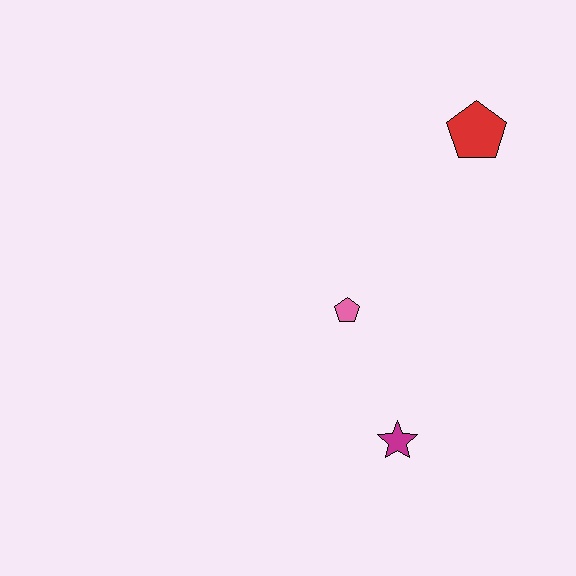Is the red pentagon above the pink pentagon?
Yes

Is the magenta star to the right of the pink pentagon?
Yes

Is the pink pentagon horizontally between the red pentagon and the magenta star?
No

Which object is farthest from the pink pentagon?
The red pentagon is farthest from the pink pentagon.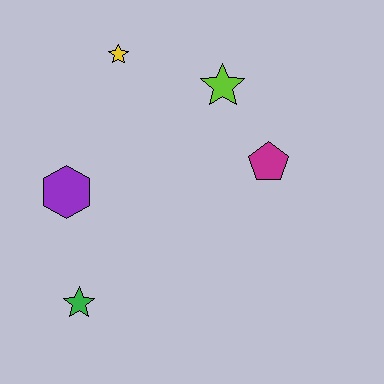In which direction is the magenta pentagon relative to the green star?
The magenta pentagon is to the right of the green star.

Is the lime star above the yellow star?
No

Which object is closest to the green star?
The purple hexagon is closest to the green star.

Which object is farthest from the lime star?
The green star is farthest from the lime star.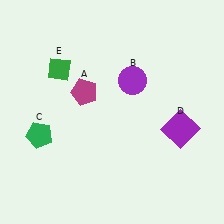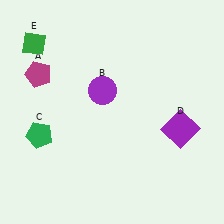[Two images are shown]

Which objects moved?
The objects that moved are: the magenta pentagon (A), the purple circle (B), the green diamond (E).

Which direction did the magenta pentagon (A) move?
The magenta pentagon (A) moved left.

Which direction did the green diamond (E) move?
The green diamond (E) moved up.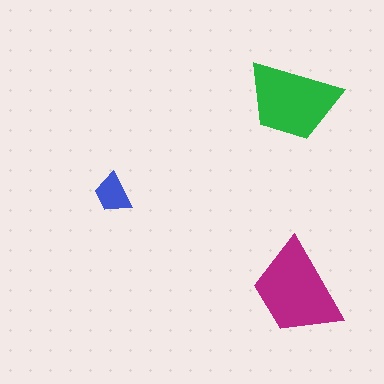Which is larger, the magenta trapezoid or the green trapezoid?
The magenta one.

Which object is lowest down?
The magenta trapezoid is bottommost.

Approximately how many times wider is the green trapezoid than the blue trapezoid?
About 2.5 times wider.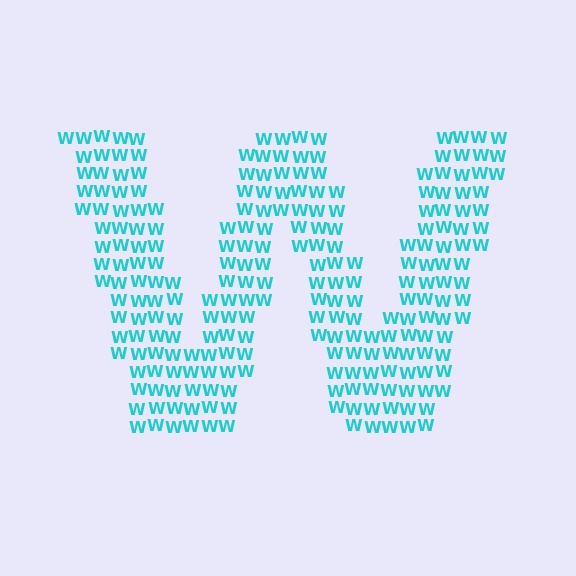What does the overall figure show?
The overall figure shows the letter W.